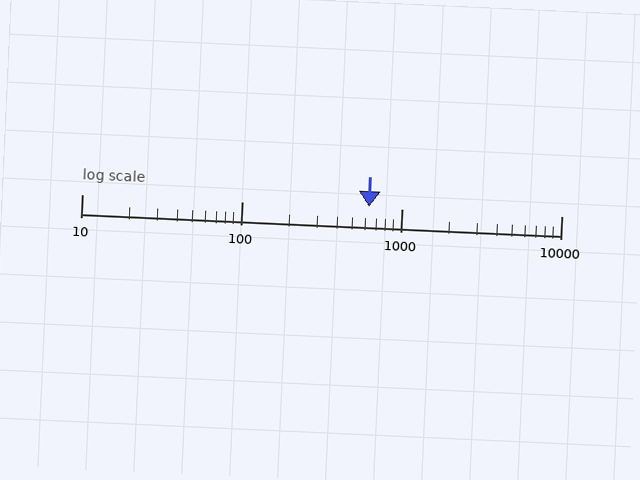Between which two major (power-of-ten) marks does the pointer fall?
The pointer is between 100 and 1000.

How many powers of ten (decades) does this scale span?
The scale spans 3 decades, from 10 to 10000.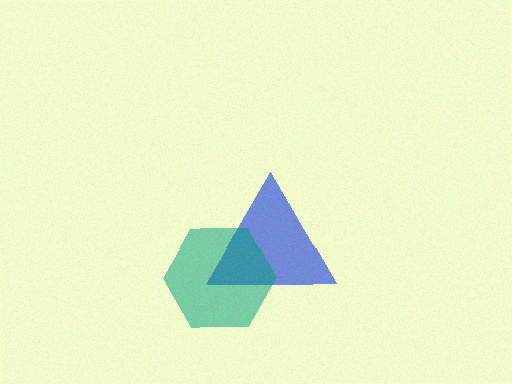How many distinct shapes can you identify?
There are 2 distinct shapes: a blue triangle, a teal hexagon.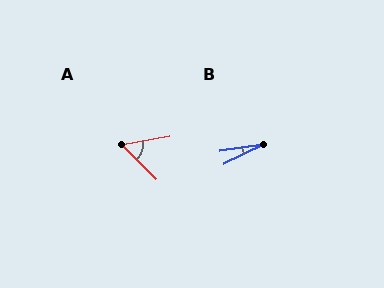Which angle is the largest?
A, at approximately 54 degrees.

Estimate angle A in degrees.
Approximately 54 degrees.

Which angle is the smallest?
B, at approximately 18 degrees.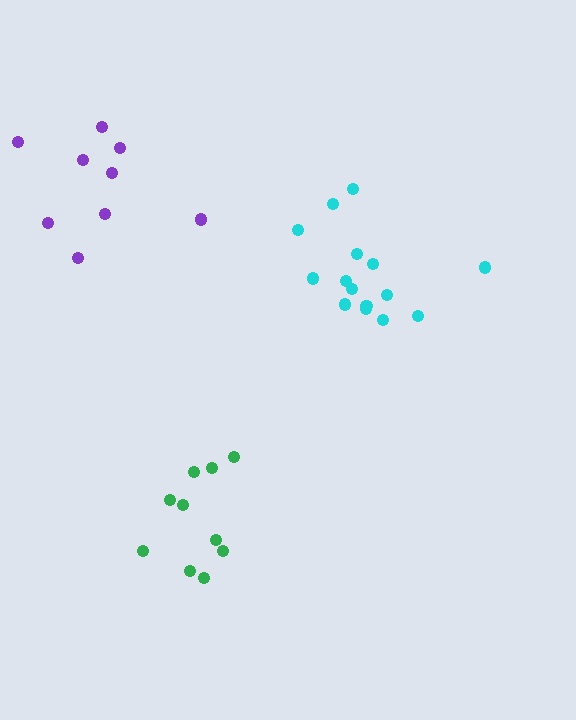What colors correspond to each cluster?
The clusters are colored: green, purple, cyan.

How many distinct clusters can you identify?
There are 3 distinct clusters.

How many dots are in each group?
Group 1: 10 dots, Group 2: 9 dots, Group 3: 15 dots (34 total).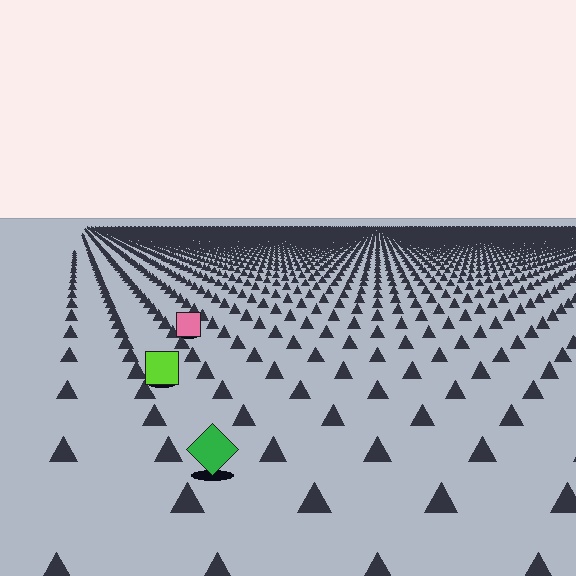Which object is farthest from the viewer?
The pink square is farthest from the viewer. It appears smaller and the ground texture around it is denser.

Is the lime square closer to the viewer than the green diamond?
No. The green diamond is closer — you can tell from the texture gradient: the ground texture is coarser near it.